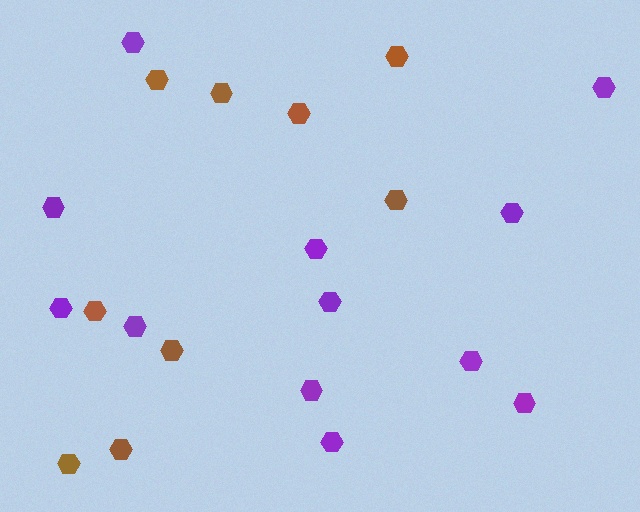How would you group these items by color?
There are 2 groups: one group of purple hexagons (12) and one group of brown hexagons (9).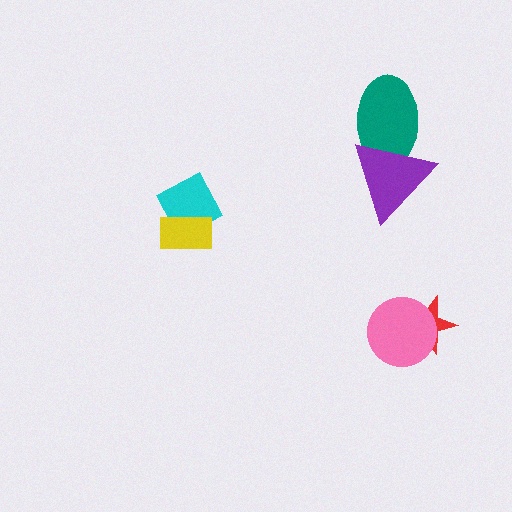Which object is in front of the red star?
The pink circle is in front of the red star.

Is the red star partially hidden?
Yes, it is partially covered by another shape.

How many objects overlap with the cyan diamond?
1 object overlaps with the cyan diamond.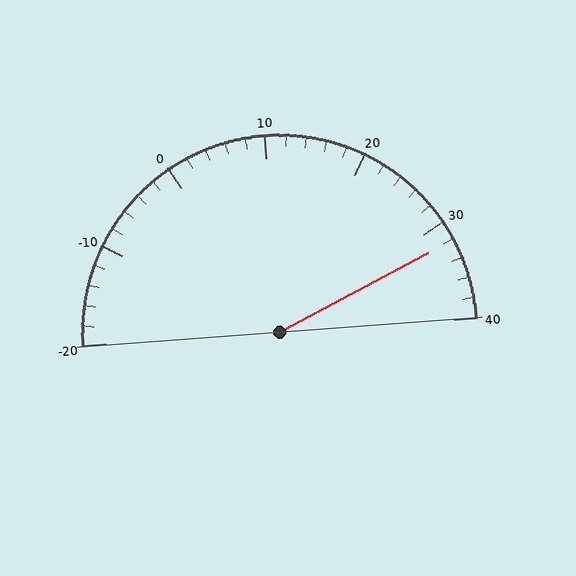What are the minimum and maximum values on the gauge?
The gauge ranges from -20 to 40.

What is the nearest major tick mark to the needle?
The nearest major tick mark is 30.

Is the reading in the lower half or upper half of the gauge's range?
The reading is in the upper half of the range (-20 to 40).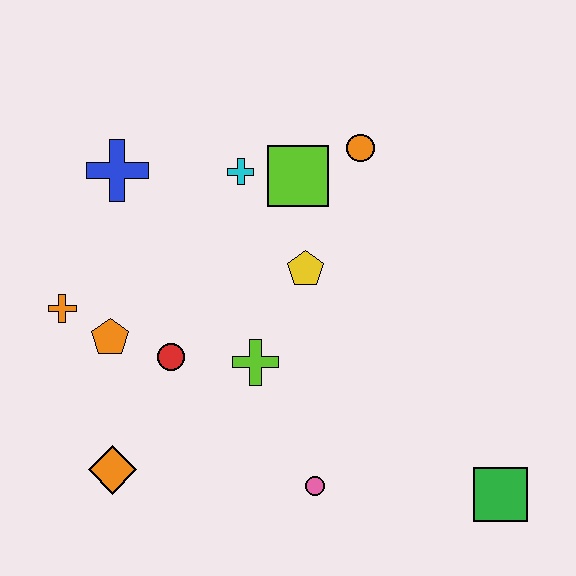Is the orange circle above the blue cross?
Yes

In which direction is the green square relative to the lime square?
The green square is below the lime square.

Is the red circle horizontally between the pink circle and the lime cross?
No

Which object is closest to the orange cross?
The orange pentagon is closest to the orange cross.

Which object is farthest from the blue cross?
The green square is farthest from the blue cross.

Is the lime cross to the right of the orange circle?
No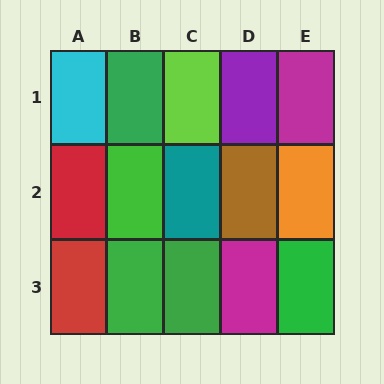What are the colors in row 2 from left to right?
Red, green, teal, brown, orange.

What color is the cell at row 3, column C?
Green.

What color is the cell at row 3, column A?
Red.